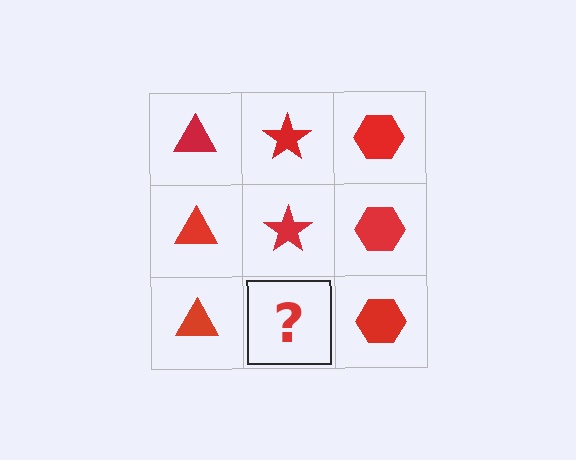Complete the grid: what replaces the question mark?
The question mark should be replaced with a red star.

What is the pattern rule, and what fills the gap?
The rule is that each column has a consistent shape. The gap should be filled with a red star.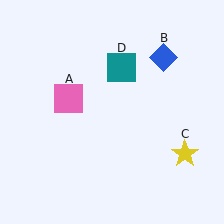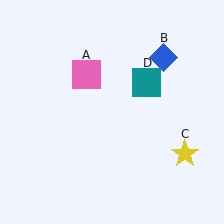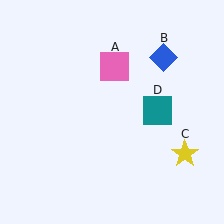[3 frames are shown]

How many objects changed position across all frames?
2 objects changed position: pink square (object A), teal square (object D).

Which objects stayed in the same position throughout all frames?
Blue diamond (object B) and yellow star (object C) remained stationary.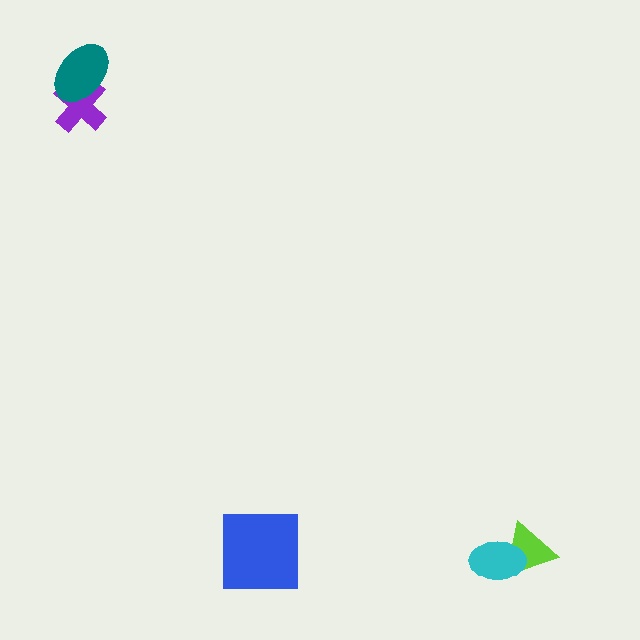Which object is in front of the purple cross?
The teal ellipse is in front of the purple cross.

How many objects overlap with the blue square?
0 objects overlap with the blue square.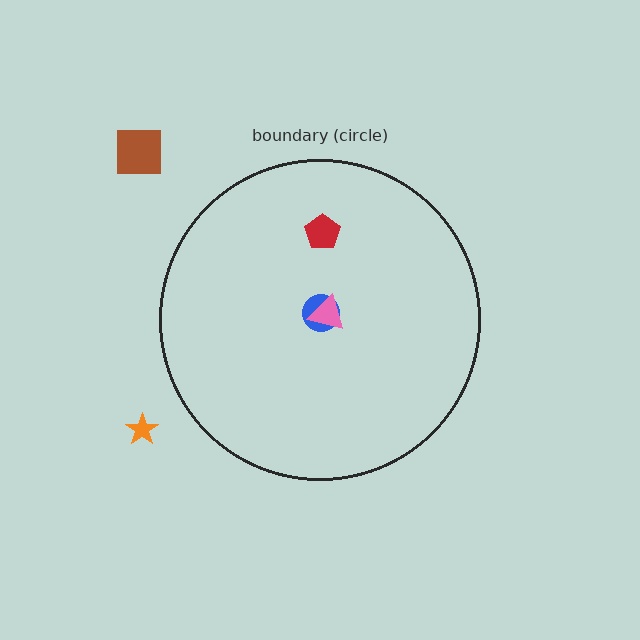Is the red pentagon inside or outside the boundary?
Inside.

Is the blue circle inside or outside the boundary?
Inside.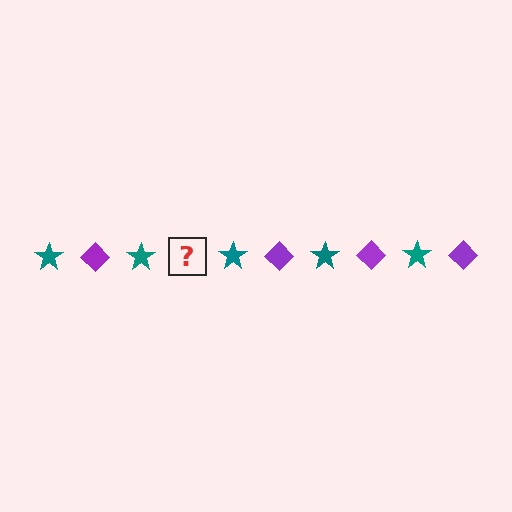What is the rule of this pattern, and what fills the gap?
The rule is that the pattern alternates between teal star and purple diamond. The gap should be filled with a purple diamond.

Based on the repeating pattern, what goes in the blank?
The blank should be a purple diamond.